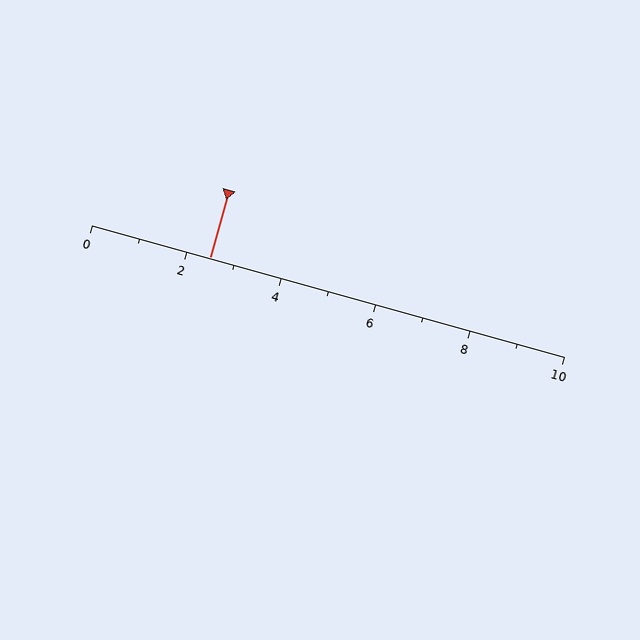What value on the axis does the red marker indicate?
The marker indicates approximately 2.5.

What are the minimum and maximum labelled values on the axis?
The axis runs from 0 to 10.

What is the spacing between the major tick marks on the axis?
The major ticks are spaced 2 apart.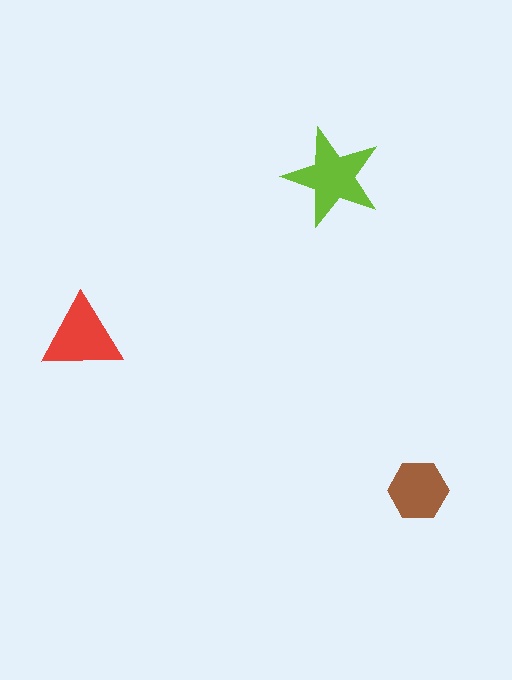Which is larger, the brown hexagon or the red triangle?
The red triangle.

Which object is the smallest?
The brown hexagon.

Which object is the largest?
The lime star.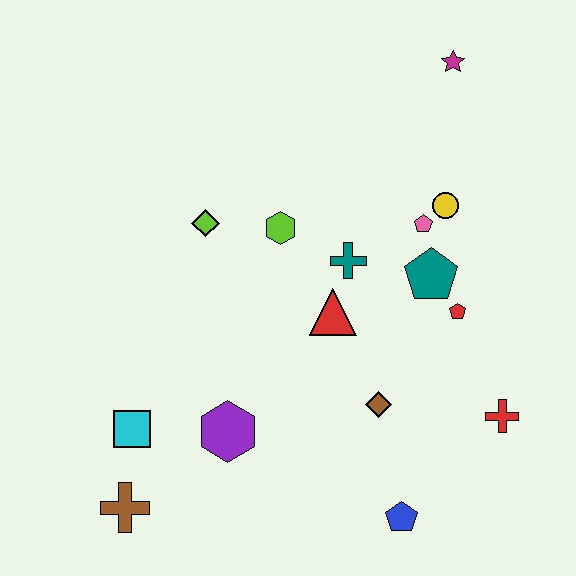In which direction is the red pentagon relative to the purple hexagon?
The red pentagon is to the right of the purple hexagon.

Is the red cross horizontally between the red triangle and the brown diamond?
No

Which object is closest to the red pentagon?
The teal pentagon is closest to the red pentagon.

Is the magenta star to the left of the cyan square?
No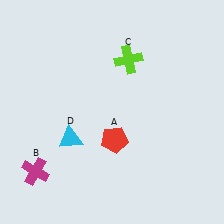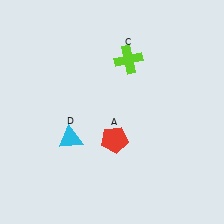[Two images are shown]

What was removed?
The magenta cross (B) was removed in Image 2.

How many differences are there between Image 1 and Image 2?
There is 1 difference between the two images.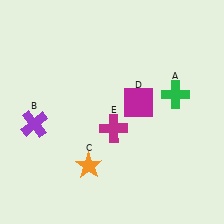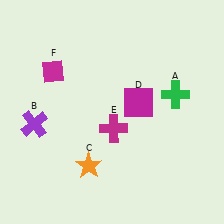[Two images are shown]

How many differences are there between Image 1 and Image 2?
There is 1 difference between the two images.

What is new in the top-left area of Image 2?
A magenta diamond (F) was added in the top-left area of Image 2.